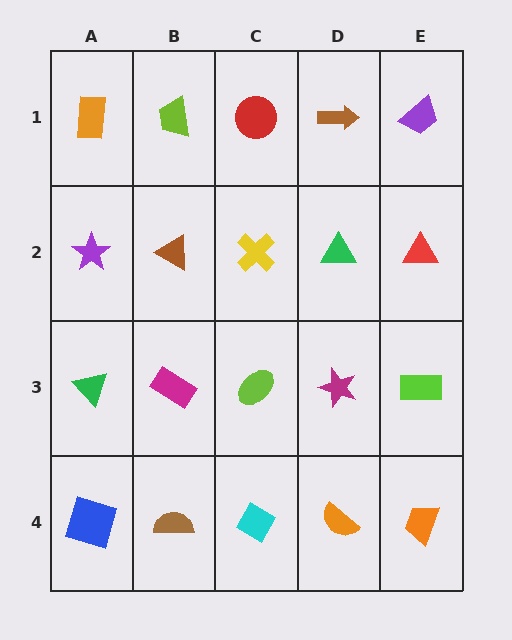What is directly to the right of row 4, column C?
An orange semicircle.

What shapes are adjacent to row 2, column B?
A lime trapezoid (row 1, column B), a magenta rectangle (row 3, column B), a purple star (row 2, column A), a yellow cross (row 2, column C).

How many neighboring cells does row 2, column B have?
4.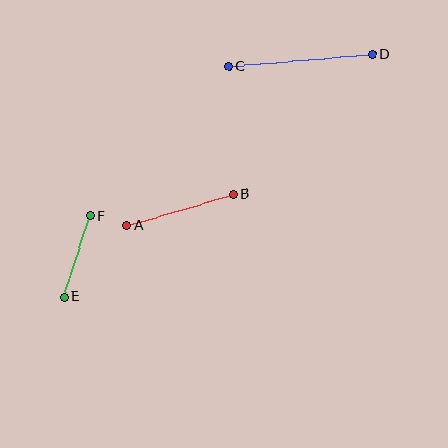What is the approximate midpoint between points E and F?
The midpoint is at approximately (77, 256) pixels.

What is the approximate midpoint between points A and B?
The midpoint is at approximately (180, 210) pixels.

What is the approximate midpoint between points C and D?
The midpoint is at approximately (301, 60) pixels.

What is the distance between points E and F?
The distance is approximately 85 pixels.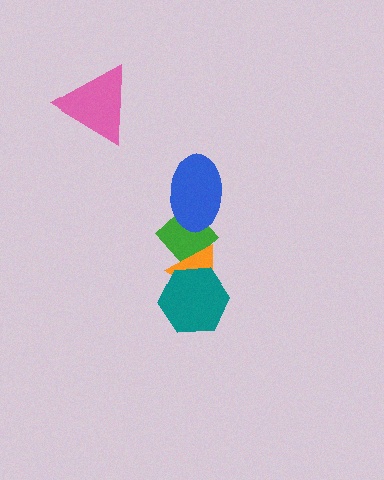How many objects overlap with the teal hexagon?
1 object overlaps with the teal hexagon.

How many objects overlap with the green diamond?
2 objects overlap with the green diamond.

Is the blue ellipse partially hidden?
No, no other shape covers it.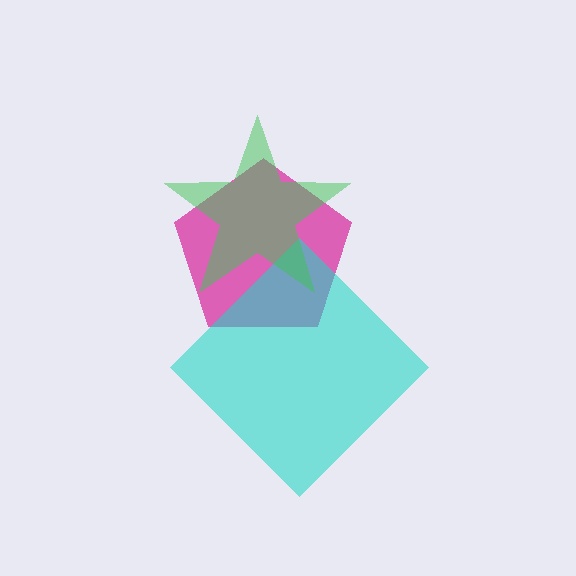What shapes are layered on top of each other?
The layered shapes are: a magenta pentagon, a cyan diamond, a green star.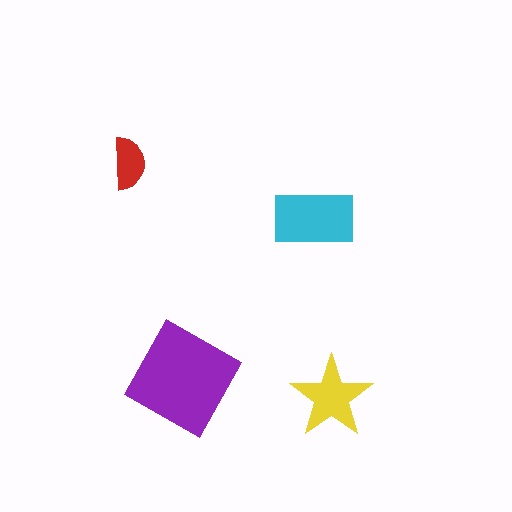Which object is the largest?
The purple square.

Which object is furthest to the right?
The yellow star is rightmost.